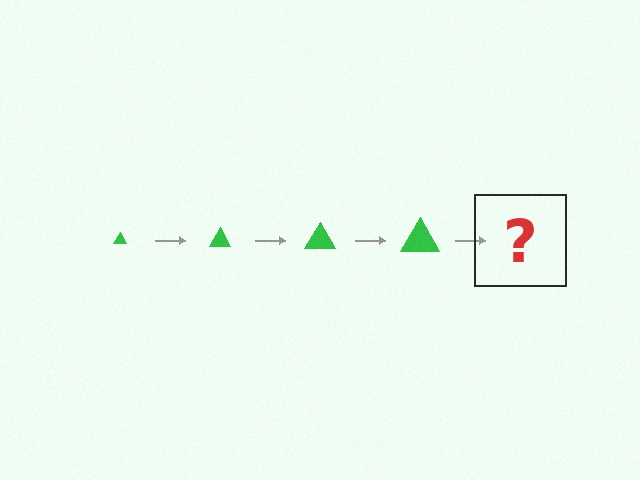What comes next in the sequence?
The next element should be a green triangle, larger than the previous one.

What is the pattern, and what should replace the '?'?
The pattern is that the triangle gets progressively larger each step. The '?' should be a green triangle, larger than the previous one.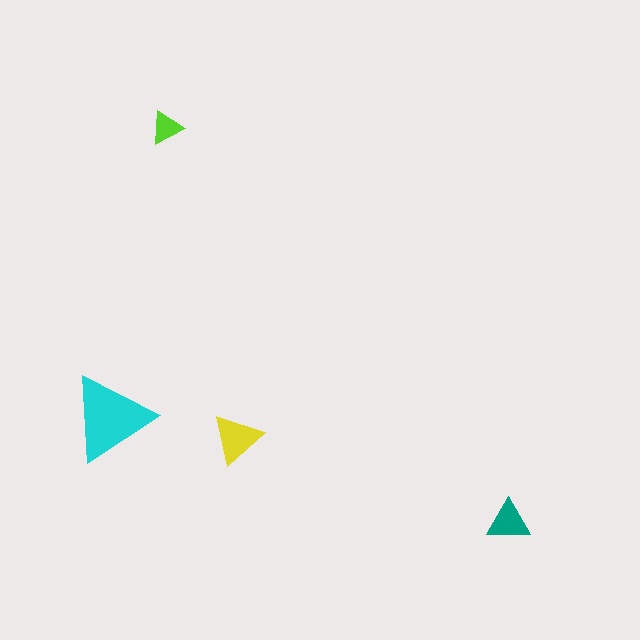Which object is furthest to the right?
The teal triangle is rightmost.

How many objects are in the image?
There are 4 objects in the image.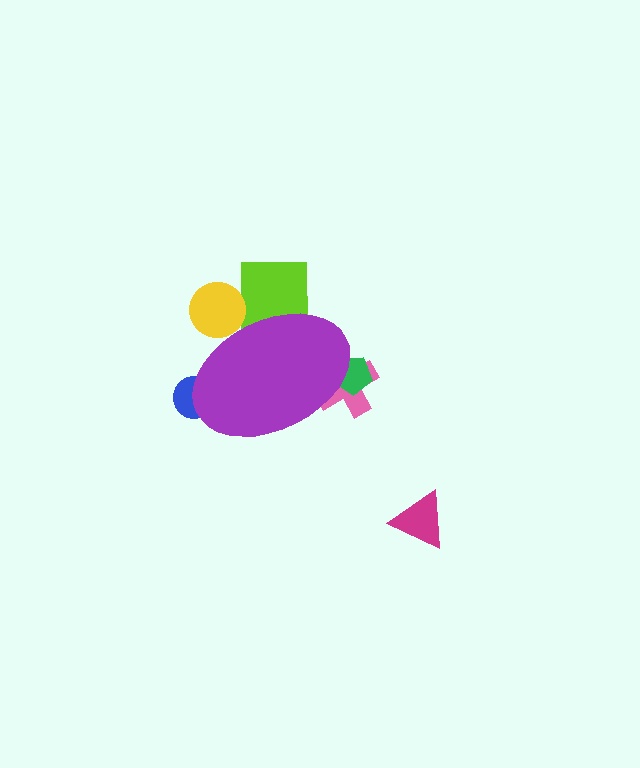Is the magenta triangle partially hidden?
No, the magenta triangle is fully visible.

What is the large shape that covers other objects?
A purple ellipse.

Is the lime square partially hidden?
Yes, the lime square is partially hidden behind the purple ellipse.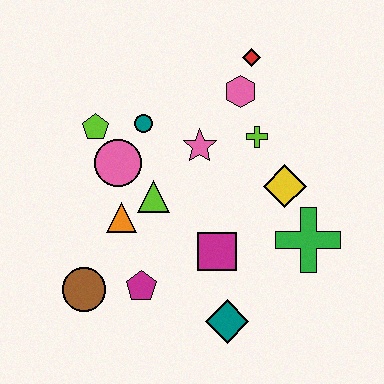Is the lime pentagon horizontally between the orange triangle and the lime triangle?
No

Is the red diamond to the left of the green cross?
Yes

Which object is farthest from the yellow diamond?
The brown circle is farthest from the yellow diamond.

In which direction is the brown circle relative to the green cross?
The brown circle is to the left of the green cross.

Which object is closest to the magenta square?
The teal diamond is closest to the magenta square.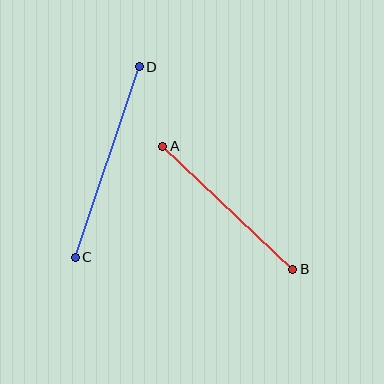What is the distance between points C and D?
The distance is approximately 201 pixels.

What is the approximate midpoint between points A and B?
The midpoint is at approximately (228, 208) pixels.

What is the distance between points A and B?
The distance is approximately 179 pixels.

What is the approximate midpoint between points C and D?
The midpoint is at approximately (107, 162) pixels.